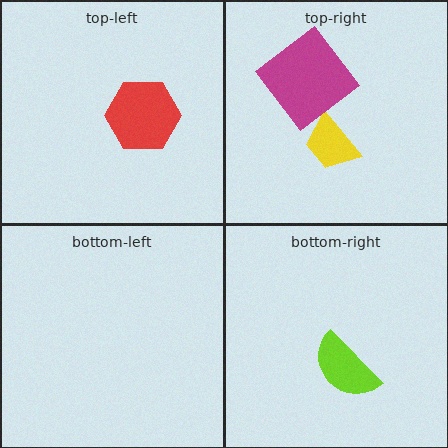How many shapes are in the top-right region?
2.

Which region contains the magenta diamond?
The top-right region.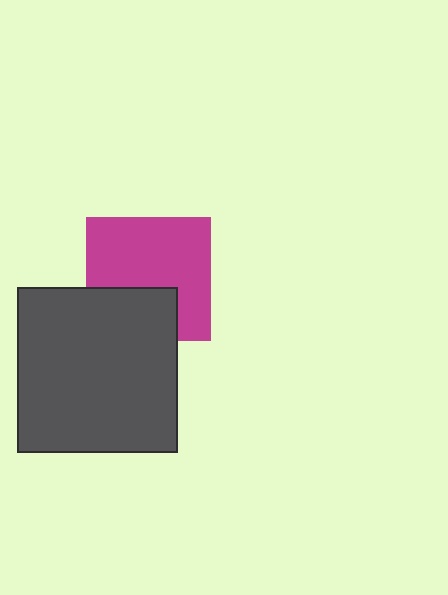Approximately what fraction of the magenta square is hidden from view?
Roughly 32% of the magenta square is hidden behind the dark gray rectangle.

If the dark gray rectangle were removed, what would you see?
You would see the complete magenta square.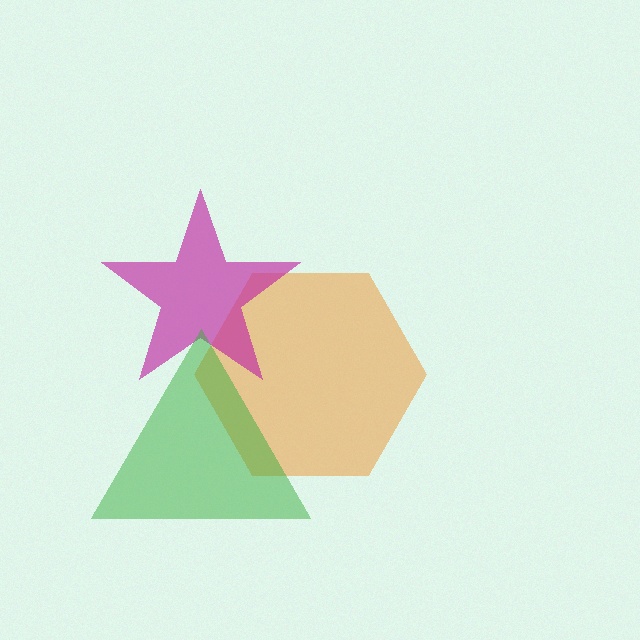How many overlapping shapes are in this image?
There are 3 overlapping shapes in the image.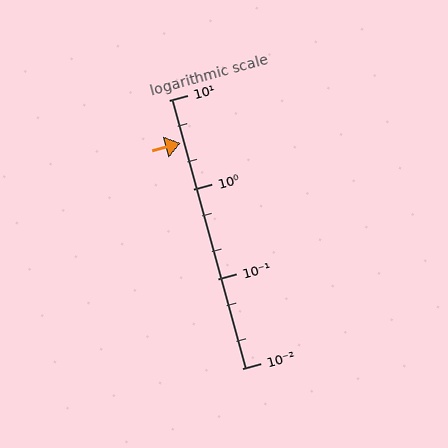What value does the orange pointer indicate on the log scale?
The pointer indicates approximately 3.3.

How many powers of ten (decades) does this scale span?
The scale spans 3 decades, from 0.01 to 10.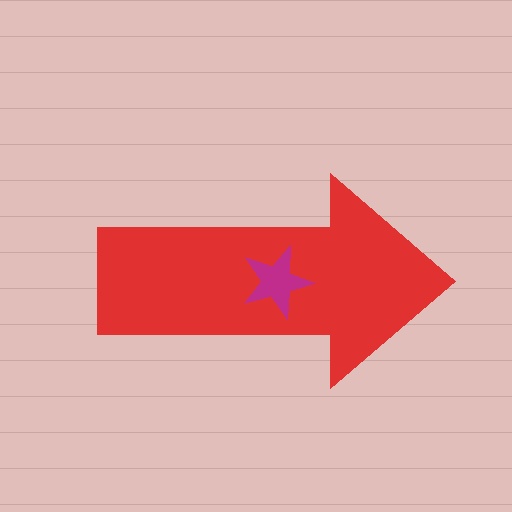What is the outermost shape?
The red arrow.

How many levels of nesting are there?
2.